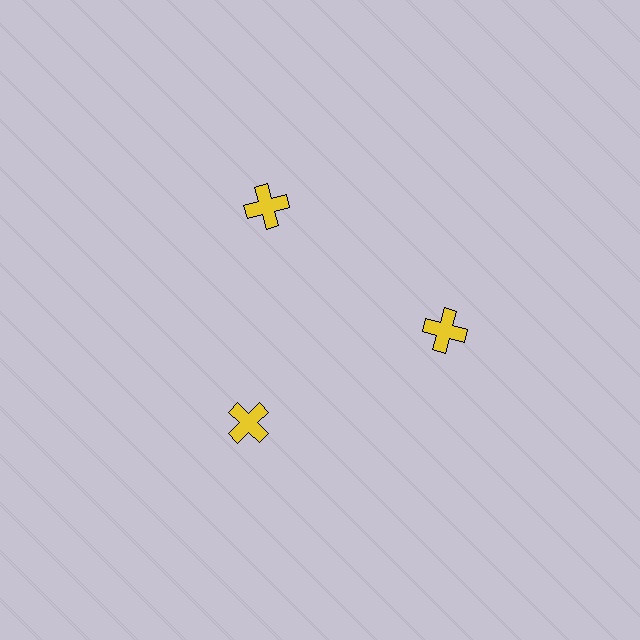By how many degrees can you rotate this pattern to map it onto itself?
The pattern maps onto itself every 120 degrees of rotation.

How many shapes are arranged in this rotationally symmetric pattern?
There are 3 shapes, arranged in 3 groups of 1.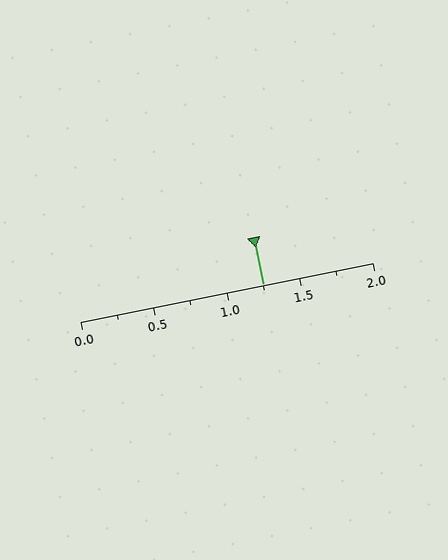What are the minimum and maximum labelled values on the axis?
The axis runs from 0.0 to 2.0.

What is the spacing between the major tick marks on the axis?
The major ticks are spaced 0.5 apart.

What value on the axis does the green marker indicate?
The marker indicates approximately 1.25.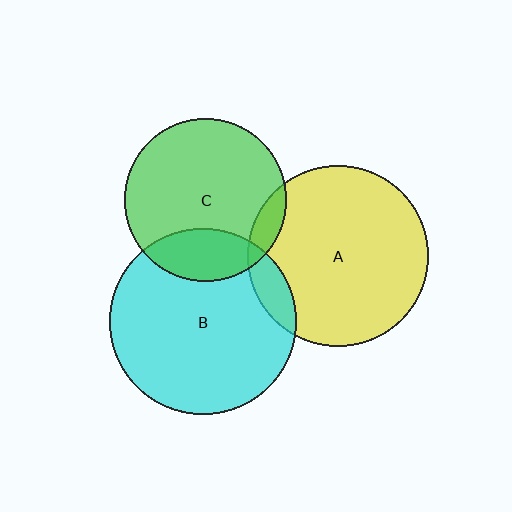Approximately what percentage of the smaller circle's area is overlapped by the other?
Approximately 10%.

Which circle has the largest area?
Circle B (cyan).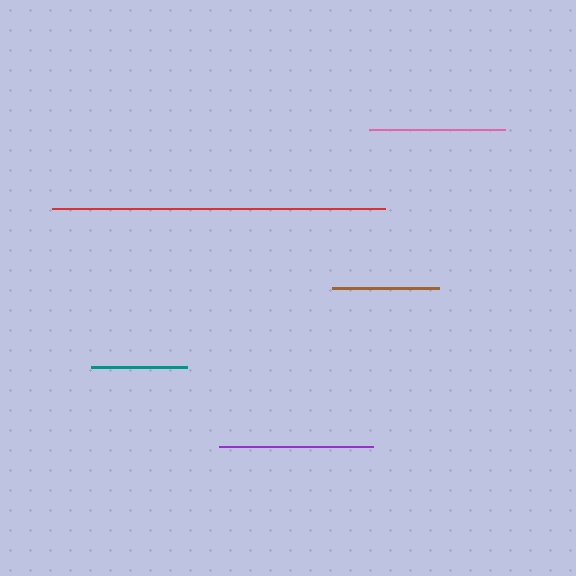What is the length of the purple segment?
The purple segment is approximately 154 pixels long.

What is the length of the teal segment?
The teal segment is approximately 96 pixels long.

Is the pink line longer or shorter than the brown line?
The pink line is longer than the brown line.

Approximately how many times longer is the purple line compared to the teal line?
The purple line is approximately 1.6 times the length of the teal line.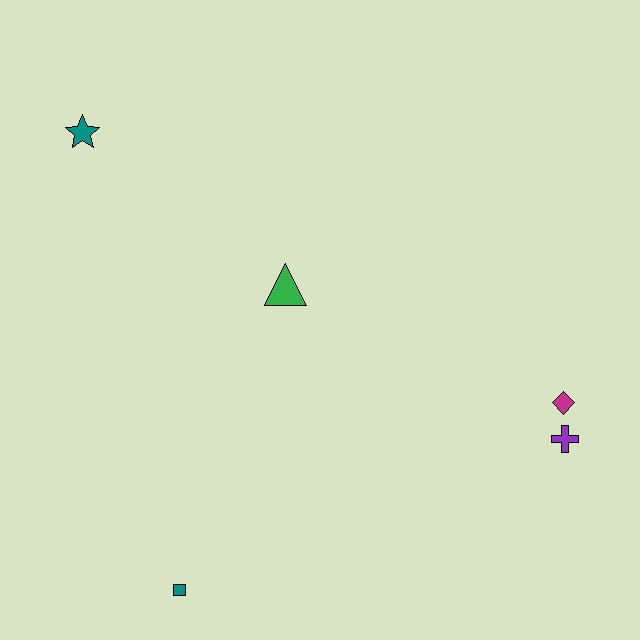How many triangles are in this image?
There is 1 triangle.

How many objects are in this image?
There are 5 objects.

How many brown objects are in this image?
There are no brown objects.